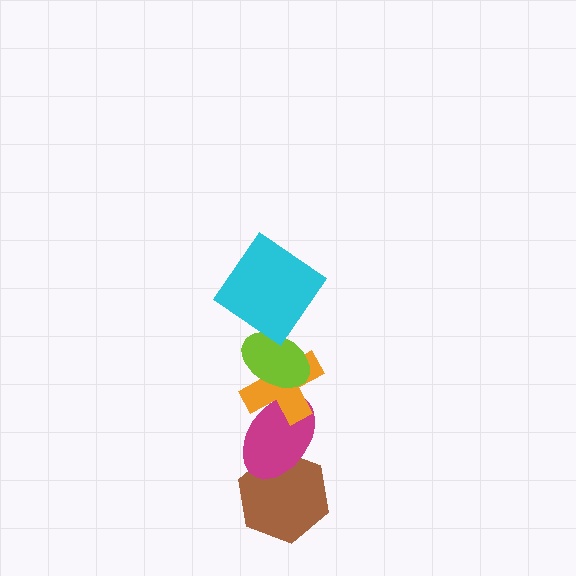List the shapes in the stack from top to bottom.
From top to bottom: the cyan diamond, the lime ellipse, the orange cross, the magenta ellipse, the brown hexagon.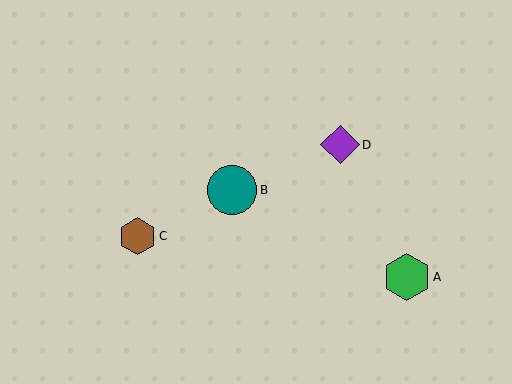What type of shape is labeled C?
Shape C is a brown hexagon.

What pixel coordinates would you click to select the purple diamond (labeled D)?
Click at (340, 145) to select the purple diamond D.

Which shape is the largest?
The teal circle (labeled B) is the largest.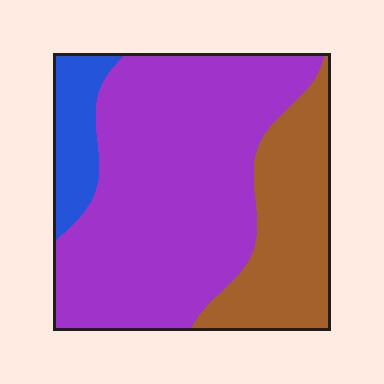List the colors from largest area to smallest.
From largest to smallest: purple, brown, blue.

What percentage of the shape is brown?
Brown takes up between a sixth and a third of the shape.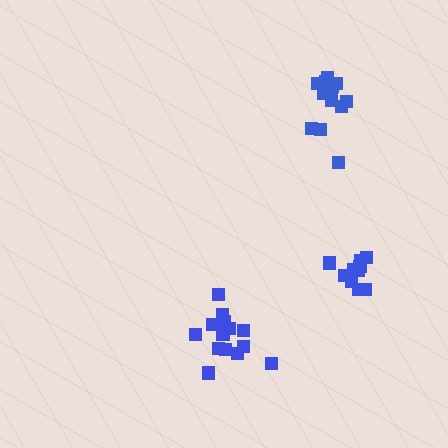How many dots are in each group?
Group 1: 13 dots, Group 2: 10 dots, Group 3: 14 dots (37 total).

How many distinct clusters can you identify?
There are 3 distinct clusters.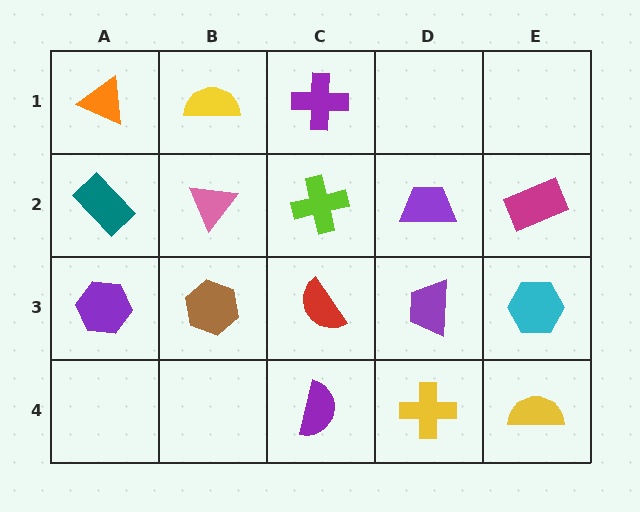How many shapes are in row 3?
5 shapes.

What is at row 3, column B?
A brown hexagon.